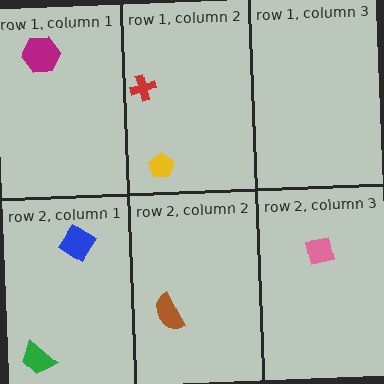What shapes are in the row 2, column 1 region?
The blue diamond, the green trapezoid.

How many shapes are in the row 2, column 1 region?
2.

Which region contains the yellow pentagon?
The row 1, column 2 region.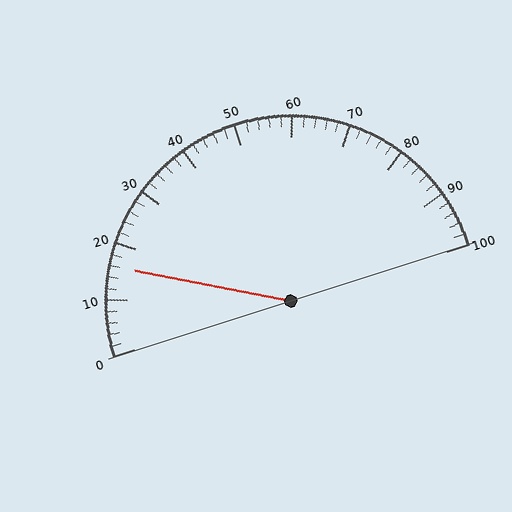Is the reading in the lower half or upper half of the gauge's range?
The reading is in the lower half of the range (0 to 100).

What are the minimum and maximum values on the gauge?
The gauge ranges from 0 to 100.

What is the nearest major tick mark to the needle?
The nearest major tick mark is 20.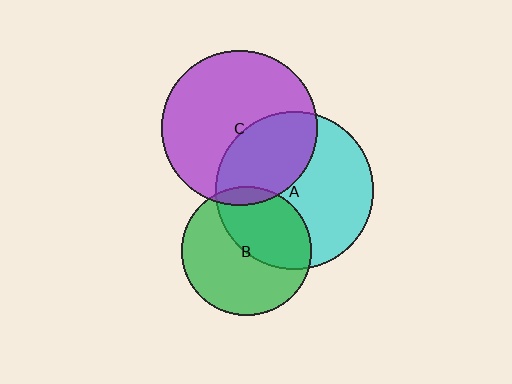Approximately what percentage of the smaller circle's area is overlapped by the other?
Approximately 35%.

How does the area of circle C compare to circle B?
Approximately 1.4 times.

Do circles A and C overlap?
Yes.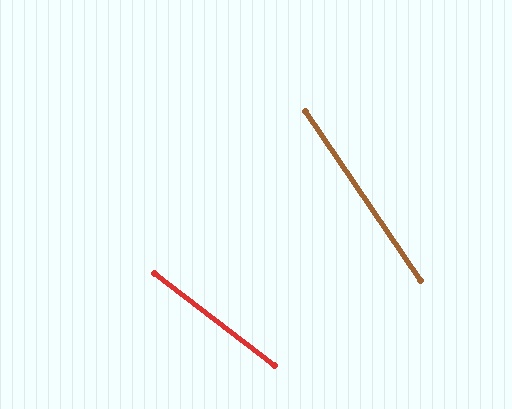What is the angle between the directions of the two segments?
Approximately 18 degrees.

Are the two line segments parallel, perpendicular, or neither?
Neither parallel nor perpendicular — they differ by about 18°.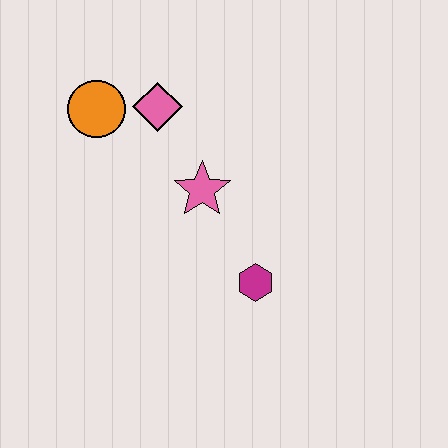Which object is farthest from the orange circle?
The magenta hexagon is farthest from the orange circle.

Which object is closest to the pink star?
The pink diamond is closest to the pink star.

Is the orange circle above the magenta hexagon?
Yes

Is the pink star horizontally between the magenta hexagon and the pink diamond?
Yes